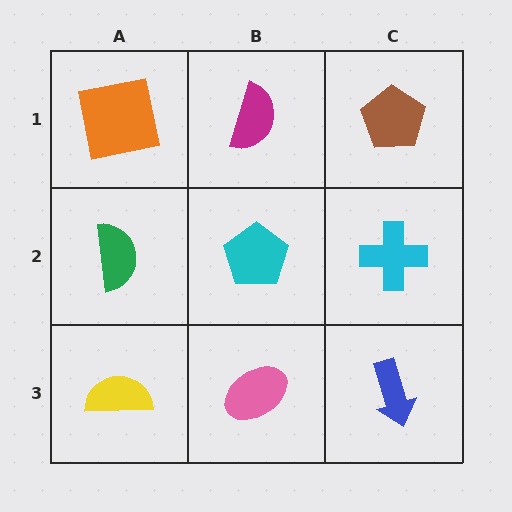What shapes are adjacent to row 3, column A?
A green semicircle (row 2, column A), a pink ellipse (row 3, column B).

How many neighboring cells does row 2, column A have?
3.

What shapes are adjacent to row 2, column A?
An orange square (row 1, column A), a yellow semicircle (row 3, column A), a cyan pentagon (row 2, column B).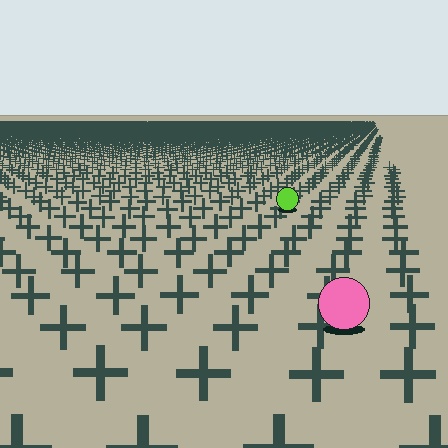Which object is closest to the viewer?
The pink circle is closest. The texture marks near it are larger and more spread out.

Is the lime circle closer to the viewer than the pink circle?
No. The pink circle is closer — you can tell from the texture gradient: the ground texture is coarser near it.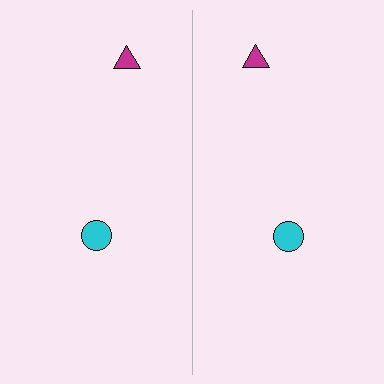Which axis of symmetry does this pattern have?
The pattern has a vertical axis of symmetry running through the center of the image.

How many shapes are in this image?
There are 4 shapes in this image.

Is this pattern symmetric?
Yes, this pattern has bilateral (reflection) symmetry.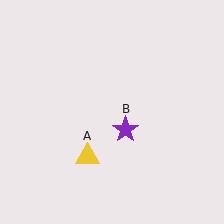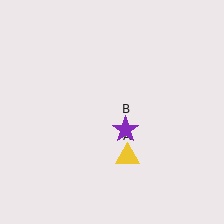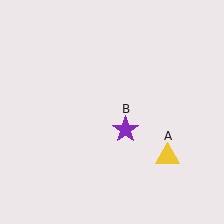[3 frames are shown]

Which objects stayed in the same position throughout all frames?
Purple star (object B) remained stationary.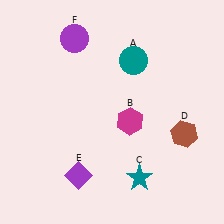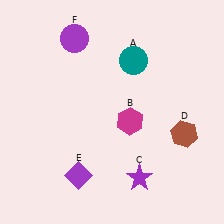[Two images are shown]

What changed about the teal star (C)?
In Image 1, C is teal. In Image 2, it changed to purple.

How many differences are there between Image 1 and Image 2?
There is 1 difference between the two images.